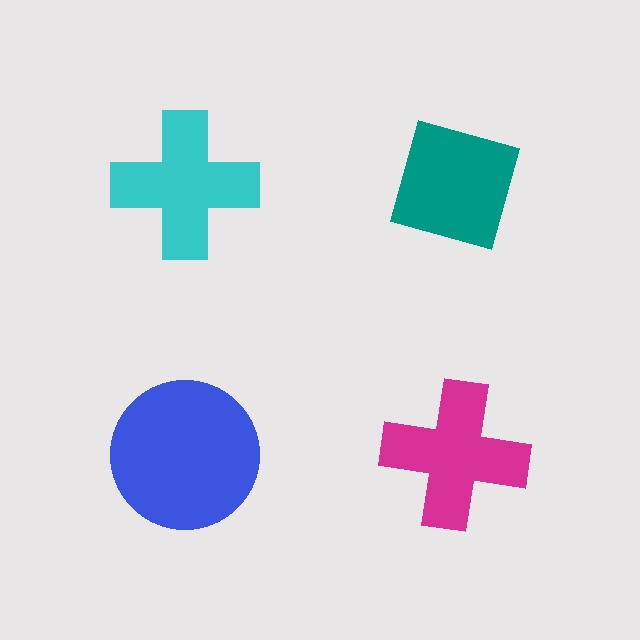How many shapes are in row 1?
2 shapes.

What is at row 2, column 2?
A magenta cross.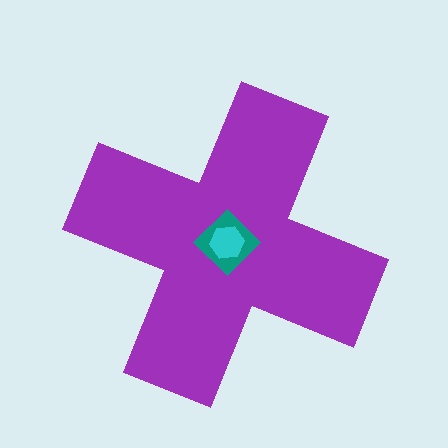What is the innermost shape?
The cyan hexagon.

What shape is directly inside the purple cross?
The teal diamond.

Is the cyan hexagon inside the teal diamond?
Yes.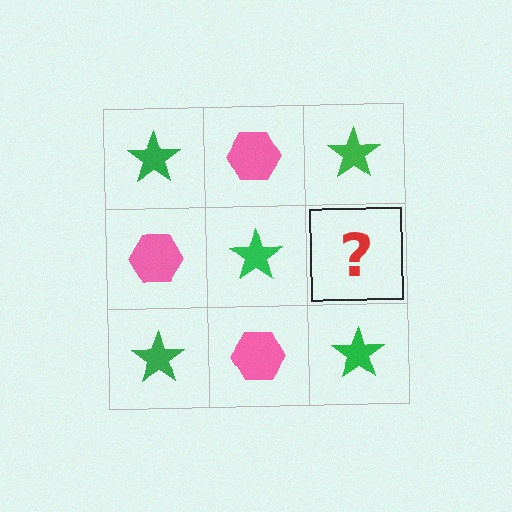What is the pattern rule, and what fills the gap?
The rule is that it alternates green star and pink hexagon in a checkerboard pattern. The gap should be filled with a pink hexagon.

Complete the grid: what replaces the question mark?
The question mark should be replaced with a pink hexagon.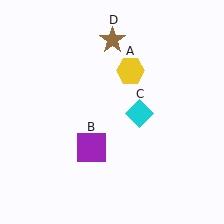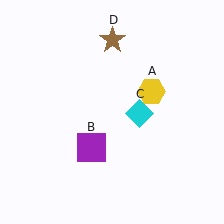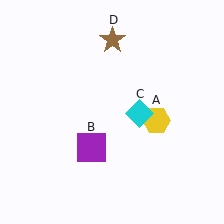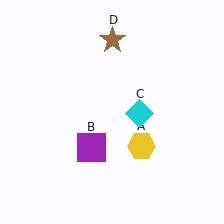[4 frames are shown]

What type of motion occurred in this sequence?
The yellow hexagon (object A) rotated clockwise around the center of the scene.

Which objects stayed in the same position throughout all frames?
Purple square (object B) and cyan diamond (object C) and brown star (object D) remained stationary.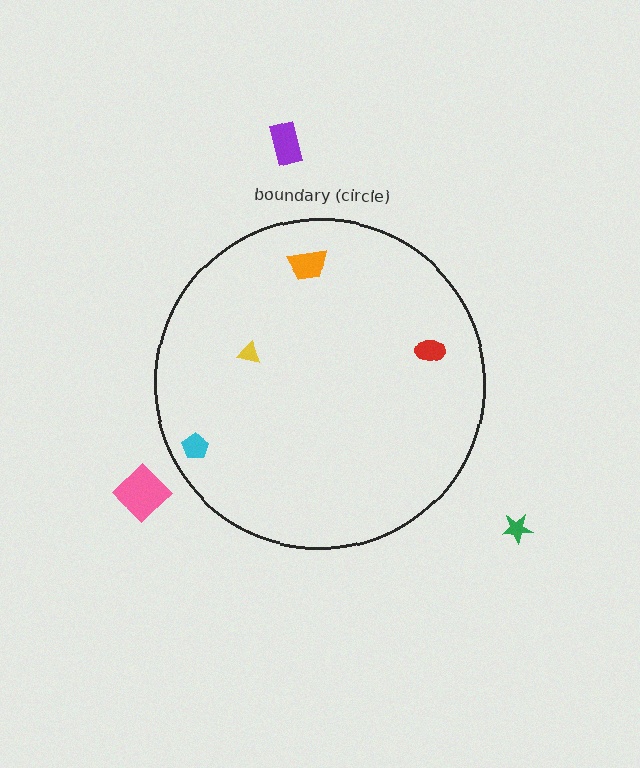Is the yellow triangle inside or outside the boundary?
Inside.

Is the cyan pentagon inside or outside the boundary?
Inside.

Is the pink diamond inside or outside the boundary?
Outside.